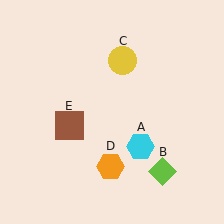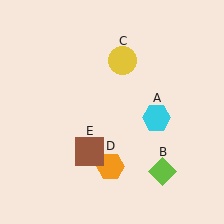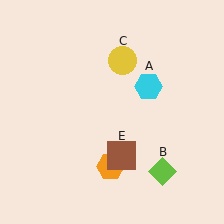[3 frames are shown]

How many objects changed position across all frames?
2 objects changed position: cyan hexagon (object A), brown square (object E).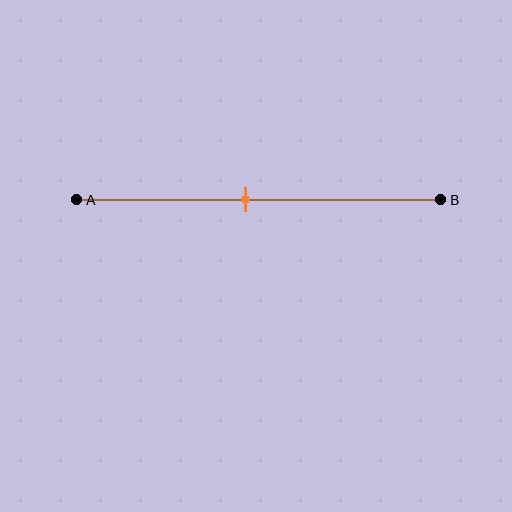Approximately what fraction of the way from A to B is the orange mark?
The orange mark is approximately 45% of the way from A to B.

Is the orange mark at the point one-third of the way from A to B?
No, the mark is at about 45% from A, not at the 33% one-third point.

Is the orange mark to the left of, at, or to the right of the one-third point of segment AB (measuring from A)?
The orange mark is to the right of the one-third point of segment AB.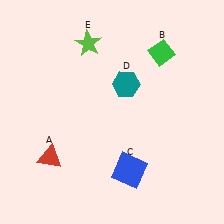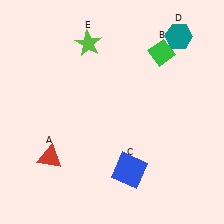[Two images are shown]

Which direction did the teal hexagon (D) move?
The teal hexagon (D) moved right.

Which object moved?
The teal hexagon (D) moved right.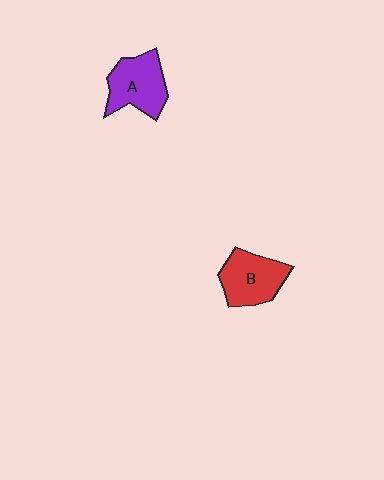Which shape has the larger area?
Shape A (purple).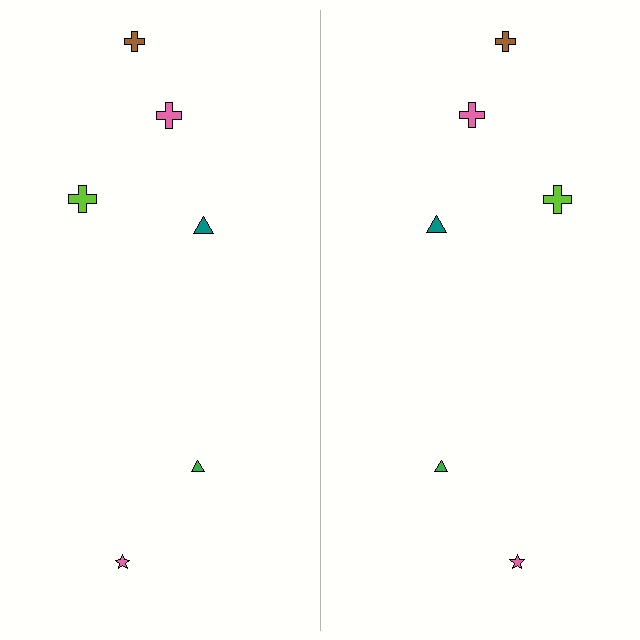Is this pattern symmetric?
Yes, this pattern has bilateral (reflection) symmetry.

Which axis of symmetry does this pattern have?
The pattern has a vertical axis of symmetry running through the center of the image.